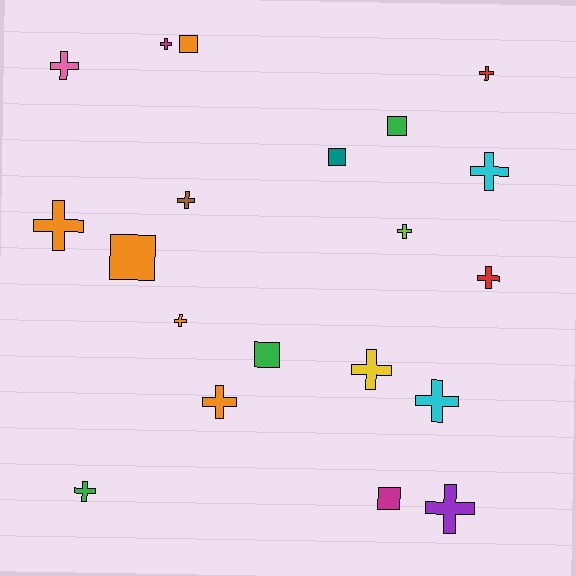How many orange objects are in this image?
There are 5 orange objects.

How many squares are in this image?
There are 6 squares.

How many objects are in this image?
There are 20 objects.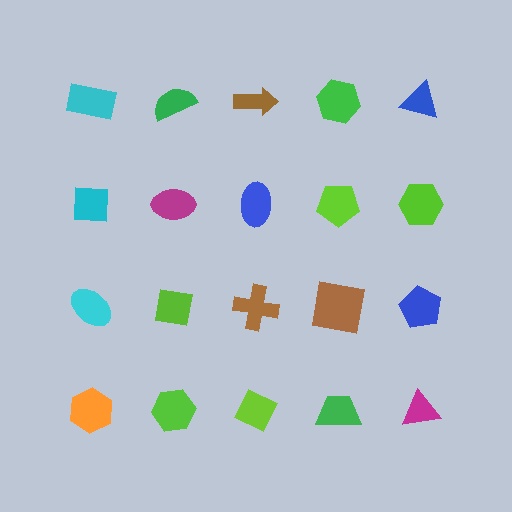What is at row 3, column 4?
A brown square.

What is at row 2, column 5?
A lime hexagon.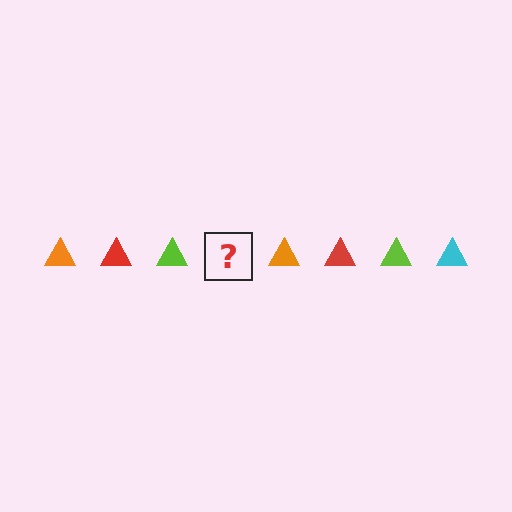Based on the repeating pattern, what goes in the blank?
The blank should be a cyan triangle.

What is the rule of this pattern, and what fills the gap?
The rule is that the pattern cycles through orange, red, lime, cyan triangles. The gap should be filled with a cyan triangle.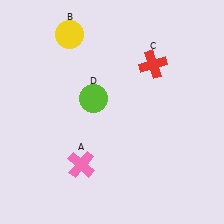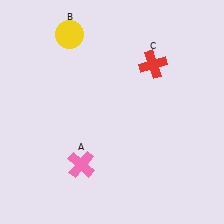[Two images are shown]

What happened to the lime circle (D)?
The lime circle (D) was removed in Image 2. It was in the top-left area of Image 1.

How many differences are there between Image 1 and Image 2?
There is 1 difference between the two images.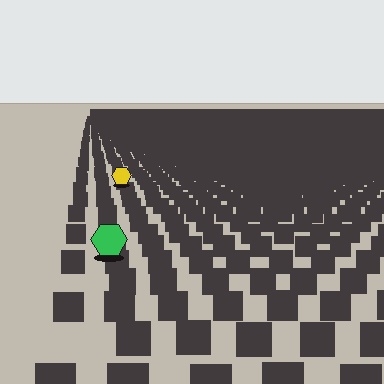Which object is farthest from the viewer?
The yellow hexagon is farthest from the viewer. It appears smaller and the ground texture around it is denser.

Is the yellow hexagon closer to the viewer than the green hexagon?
No. The green hexagon is closer — you can tell from the texture gradient: the ground texture is coarser near it.